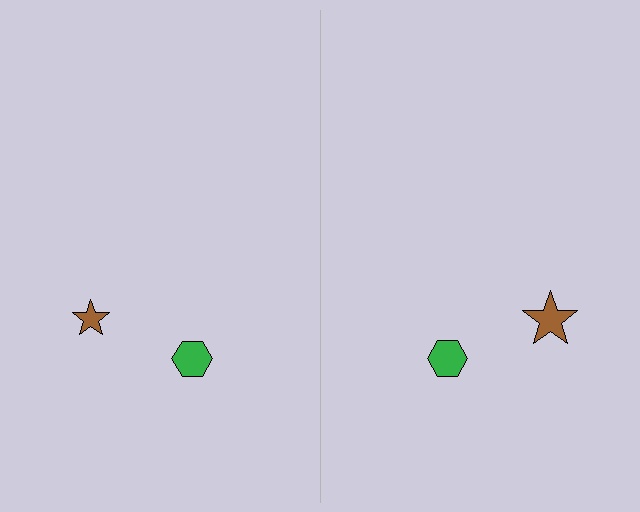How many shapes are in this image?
There are 4 shapes in this image.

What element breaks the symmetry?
The brown star on the right side has a different size than its mirror counterpart.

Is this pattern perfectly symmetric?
No, the pattern is not perfectly symmetric. The brown star on the right side has a different size than its mirror counterpart.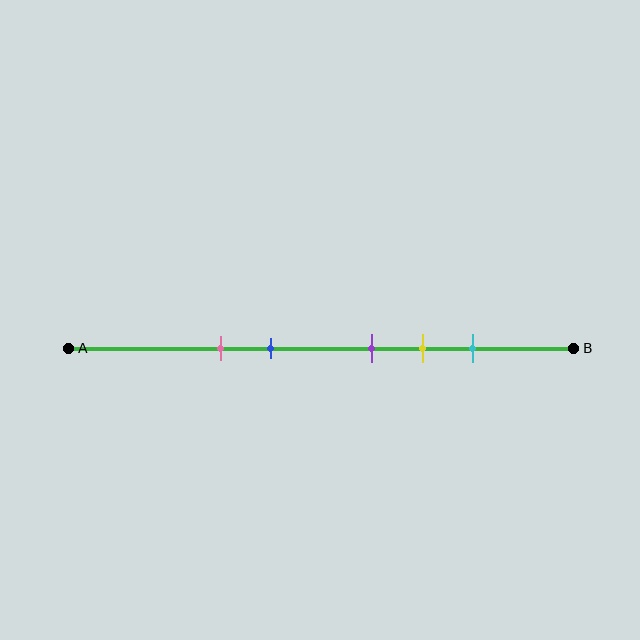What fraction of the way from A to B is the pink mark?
The pink mark is approximately 30% (0.3) of the way from A to B.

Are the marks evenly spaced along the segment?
No, the marks are not evenly spaced.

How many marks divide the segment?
There are 5 marks dividing the segment.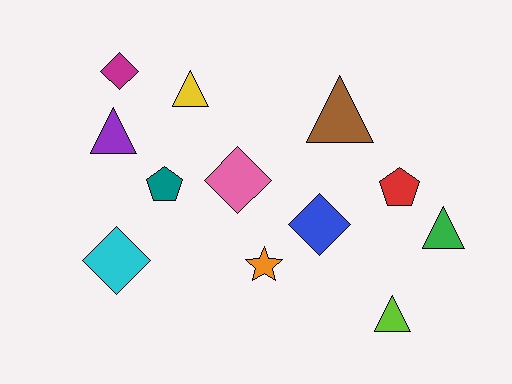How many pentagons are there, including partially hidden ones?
There are 2 pentagons.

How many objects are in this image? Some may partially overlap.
There are 12 objects.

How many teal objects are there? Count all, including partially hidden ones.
There is 1 teal object.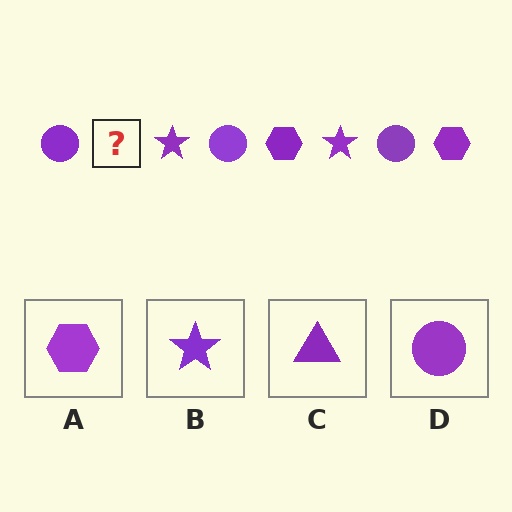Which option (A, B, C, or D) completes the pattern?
A.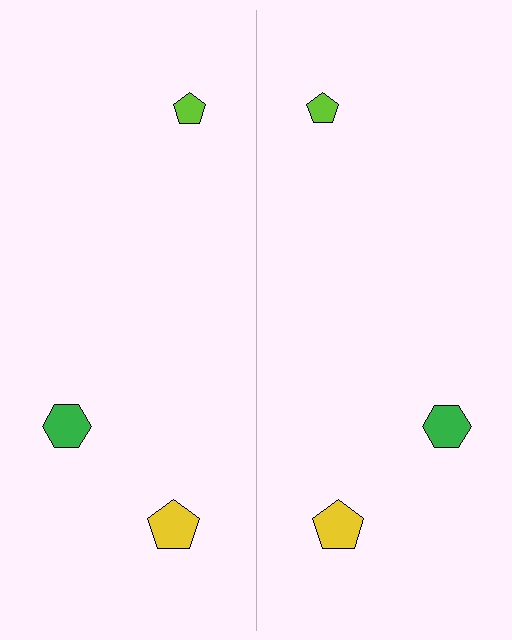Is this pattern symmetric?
Yes, this pattern has bilateral (reflection) symmetry.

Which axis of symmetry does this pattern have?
The pattern has a vertical axis of symmetry running through the center of the image.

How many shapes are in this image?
There are 6 shapes in this image.